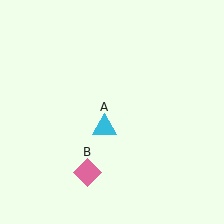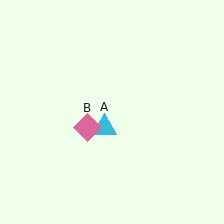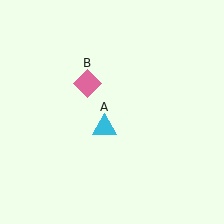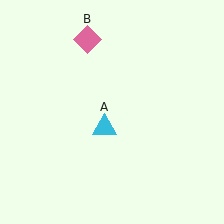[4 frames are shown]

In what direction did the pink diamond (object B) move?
The pink diamond (object B) moved up.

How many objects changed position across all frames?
1 object changed position: pink diamond (object B).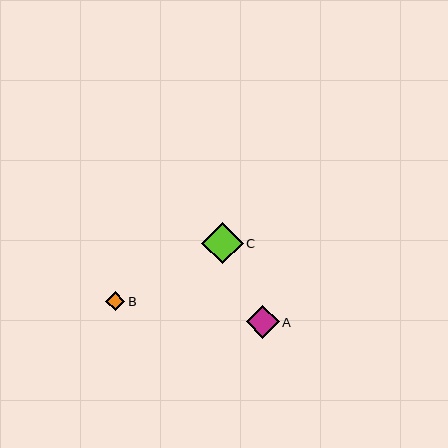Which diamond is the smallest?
Diamond B is the smallest with a size of approximately 19 pixels.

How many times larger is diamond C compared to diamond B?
Diamond C is approximately 2.2 times the size of diamond B.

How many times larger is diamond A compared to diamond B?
Diamond A is approximately 1.7 times the size of diamond B.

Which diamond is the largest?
Diamond C is the largest with a size of approximately 41 pixels.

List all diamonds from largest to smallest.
From largest to smallest: C, A, B.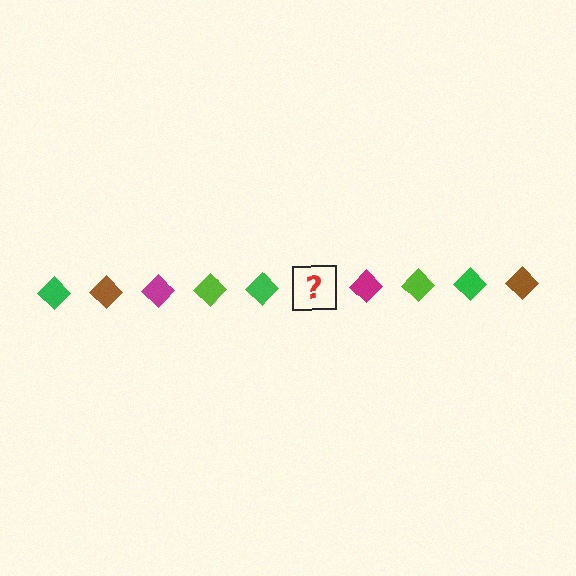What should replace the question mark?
The question mark should be replaced with a brown diamond.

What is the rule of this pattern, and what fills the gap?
The rule is that the pattern cycles through green, brown, magenta, lime diamonds. The gap should be filled with a brown diamond.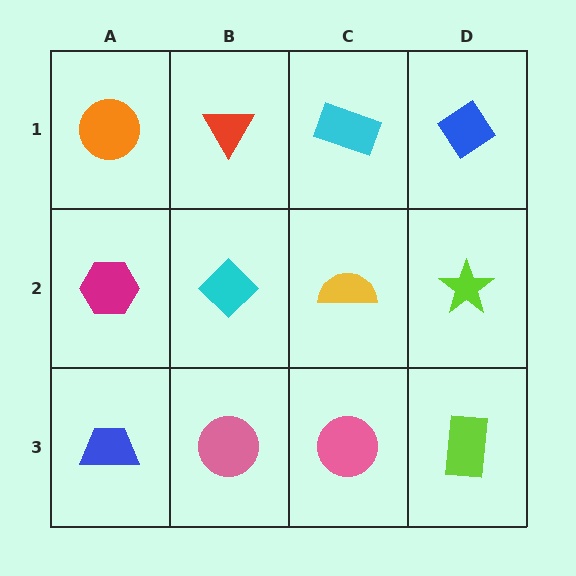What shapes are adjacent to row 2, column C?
A cyan rectangle (row 1, column C), a pink circle (row 3, column C), a cyan diamond (row 2, column B), a lime star (row 2, column D).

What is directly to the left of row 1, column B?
An orange circle.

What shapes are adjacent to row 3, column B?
A cyan diamond (row 2, column B), a blue trapezoid (row 3, column A), a pink circle (row 3, column C).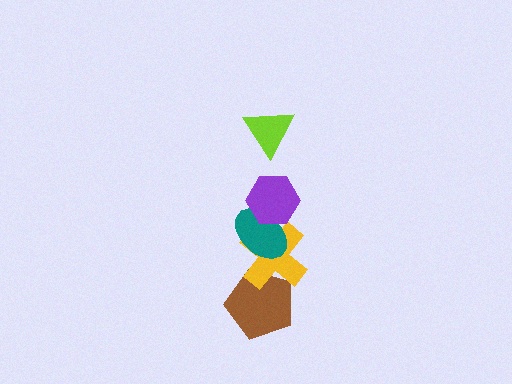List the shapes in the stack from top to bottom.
From top to bottom: the lime triangle, the purple hexagon, the teal ellipse, the yellow cross, the brown pentagon.